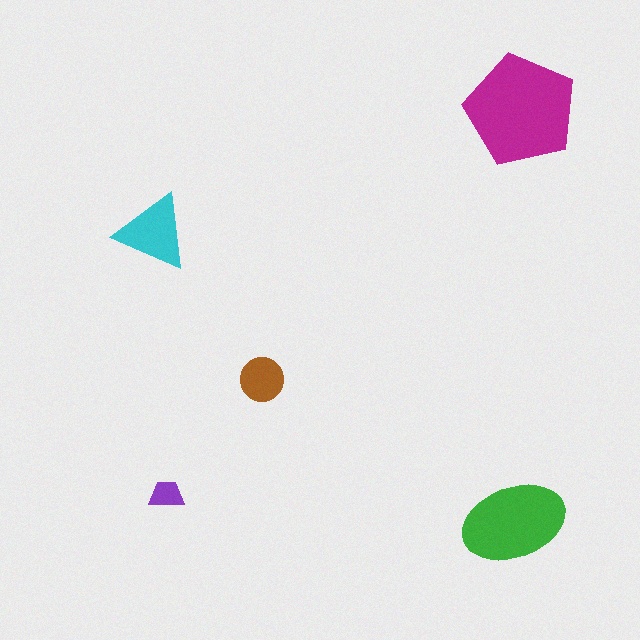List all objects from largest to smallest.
The magenta pentagon, the green ellipse, the cyan triangle, the brown circle, the purple trapezoid.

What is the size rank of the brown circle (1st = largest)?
4th.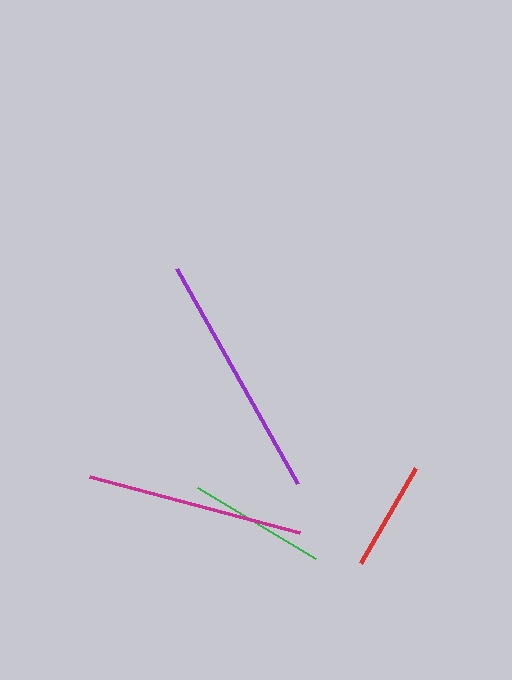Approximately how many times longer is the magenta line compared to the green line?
The magenta line is approximately 1.6 times the length of the green line.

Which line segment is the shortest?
The red line is the shortest at approximately 110 pixels.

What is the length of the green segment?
The green segment is approximately 138 pixels long.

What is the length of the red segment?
The red segment is approximately 110 pixels long.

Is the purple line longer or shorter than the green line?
The purple line is longer than the green line.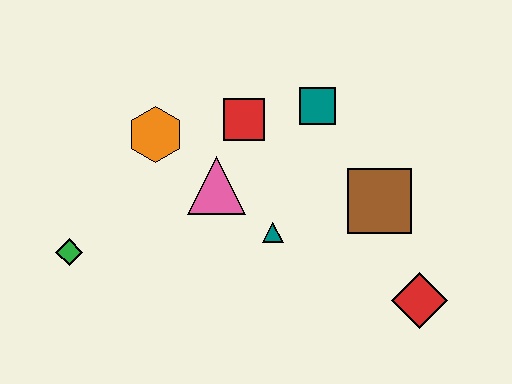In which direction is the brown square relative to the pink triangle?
The brown square is to the right of the pink triangle.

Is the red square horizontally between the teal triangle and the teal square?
No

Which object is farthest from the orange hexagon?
The red diamond is farthest from the orange hexagon.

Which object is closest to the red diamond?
The brown square is closest to the red diamond.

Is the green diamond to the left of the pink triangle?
Yes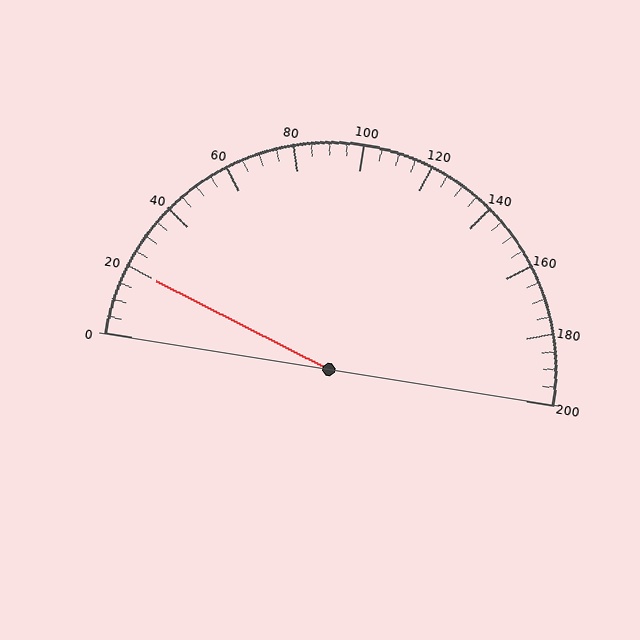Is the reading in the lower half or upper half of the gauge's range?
The reading is in the lower half of the range (0 to 200).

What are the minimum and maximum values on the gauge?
The gauge ranges from 0 to 200.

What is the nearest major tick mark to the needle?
The nearest major tick mark is 20.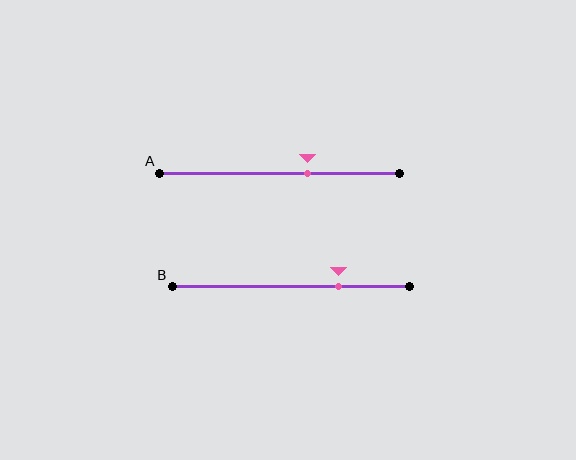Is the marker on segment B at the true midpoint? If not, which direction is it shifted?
No, the marker on segment B is shifted to the right by about 20% of the segment length.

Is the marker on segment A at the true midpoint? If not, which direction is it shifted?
No, the marker on segment A is shifted to the right by about 12% of the segment length.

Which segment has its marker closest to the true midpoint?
Segment A has its marker closest to the true midpoint.